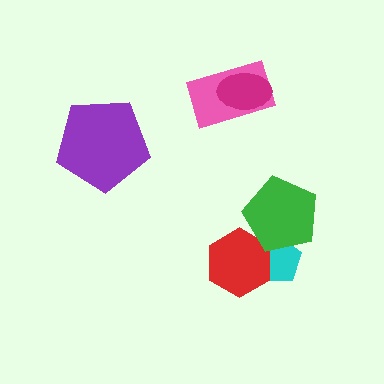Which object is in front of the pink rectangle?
The magenta ellipse is in front of the pink rectangle.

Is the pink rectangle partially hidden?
Yes, it is partially covered by another shape.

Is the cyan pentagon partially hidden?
Yes, it is partially covered by another shape.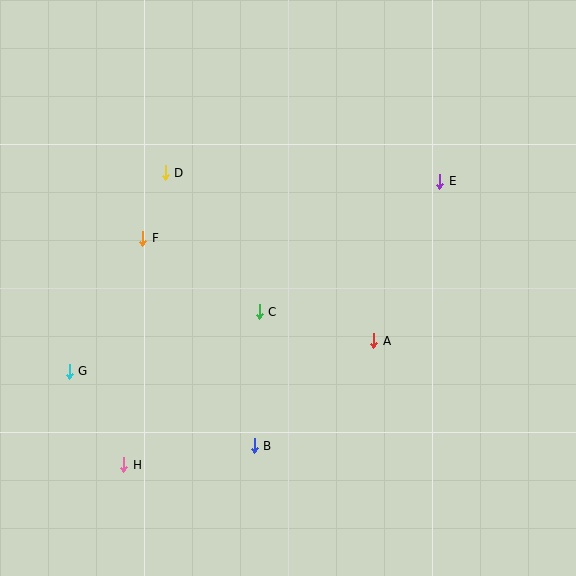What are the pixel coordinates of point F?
Point F is at (143, 238).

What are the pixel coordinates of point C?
Point C is at (259, 312).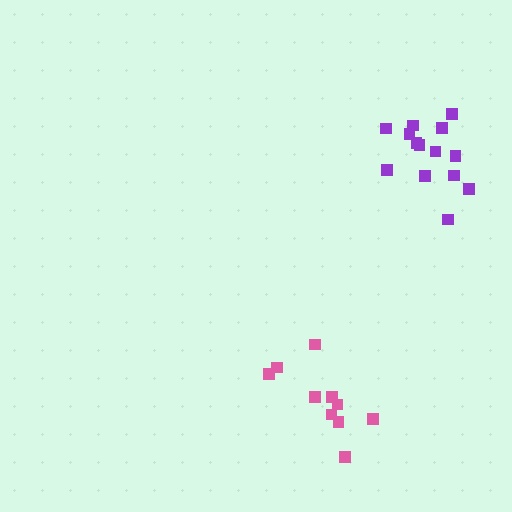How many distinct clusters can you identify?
There are 2 distinct clusters.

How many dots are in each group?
Group 1: 14 dots, Group 2: 10 dots (24 total).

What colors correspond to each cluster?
The clusters are colored: purple, pink.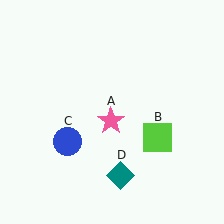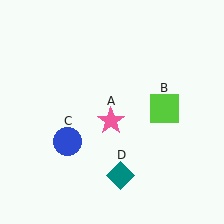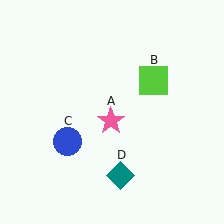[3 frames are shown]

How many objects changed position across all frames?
1 object changed position: lime square (object B).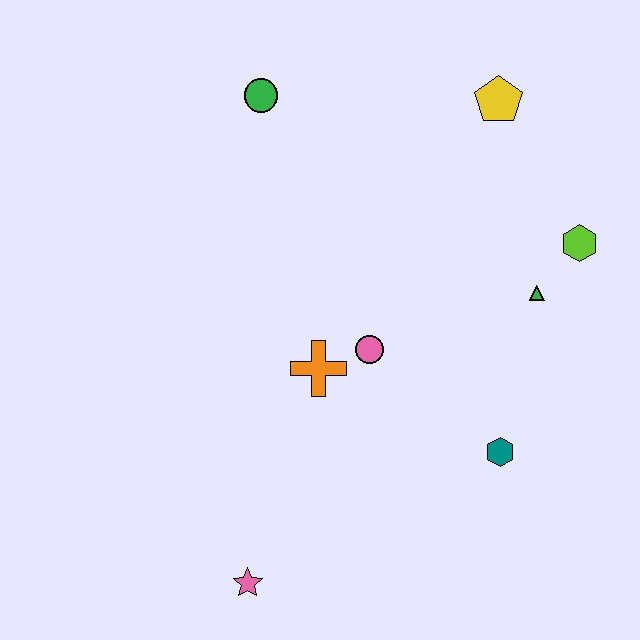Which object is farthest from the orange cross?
The yellow pentagon is farthest from the orange cross.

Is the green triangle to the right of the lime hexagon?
No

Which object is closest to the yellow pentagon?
The lime hexagon is closest to the yellow pentagon.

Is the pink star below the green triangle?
Yes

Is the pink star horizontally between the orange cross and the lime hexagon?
No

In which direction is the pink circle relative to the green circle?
The pink circle is below the green circle.